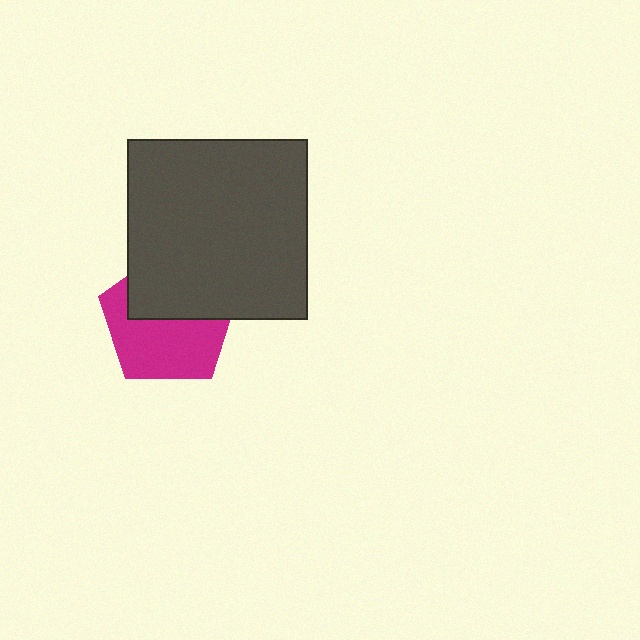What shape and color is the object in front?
The object in front is a dark gray square.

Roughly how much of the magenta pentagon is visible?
About half of it is visible (roughly 56%).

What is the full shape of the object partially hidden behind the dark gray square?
The partially hidden object is a magenta pentagon.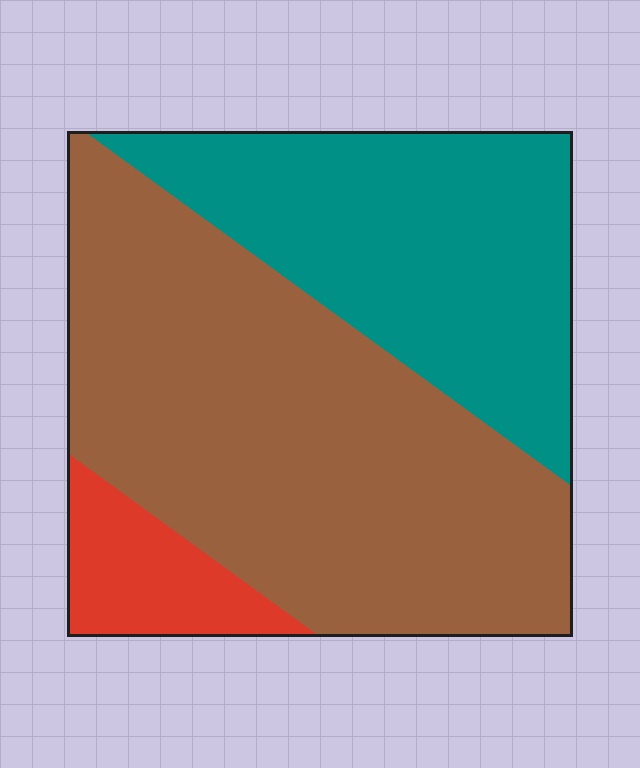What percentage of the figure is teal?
Teal covers roughly 35% of the figure.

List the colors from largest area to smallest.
From largest to smallest: brown, teal, red.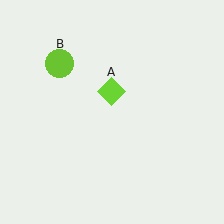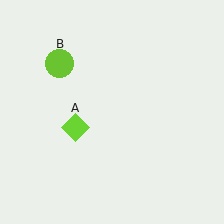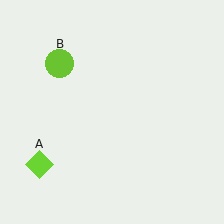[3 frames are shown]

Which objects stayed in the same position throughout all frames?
Lime circle (object B) remained stationary.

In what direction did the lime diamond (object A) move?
The lime diamond (object A) moved down and to the left.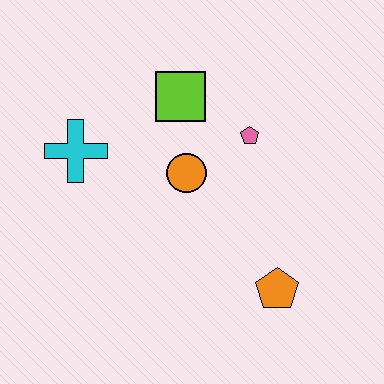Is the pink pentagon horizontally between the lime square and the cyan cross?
No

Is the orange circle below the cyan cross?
Yes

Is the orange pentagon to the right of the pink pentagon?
Yes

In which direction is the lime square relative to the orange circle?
The lime square is above the orange circle.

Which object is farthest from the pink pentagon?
The cyan cross is farthest from the pink pentagon.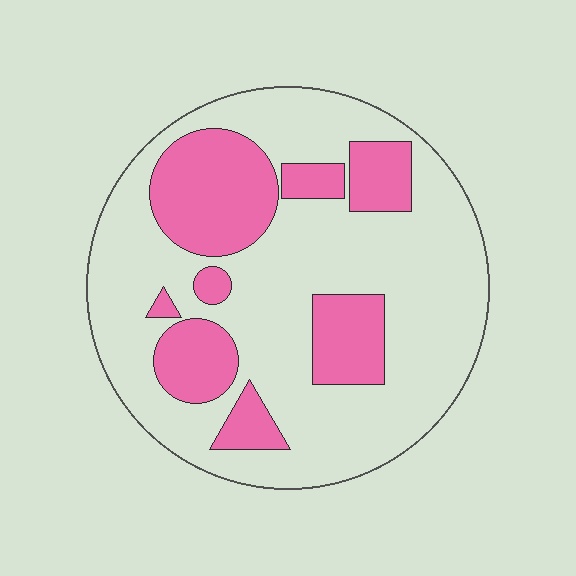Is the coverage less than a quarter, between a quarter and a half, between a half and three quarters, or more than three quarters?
Between a quarter and a half.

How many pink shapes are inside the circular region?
8.